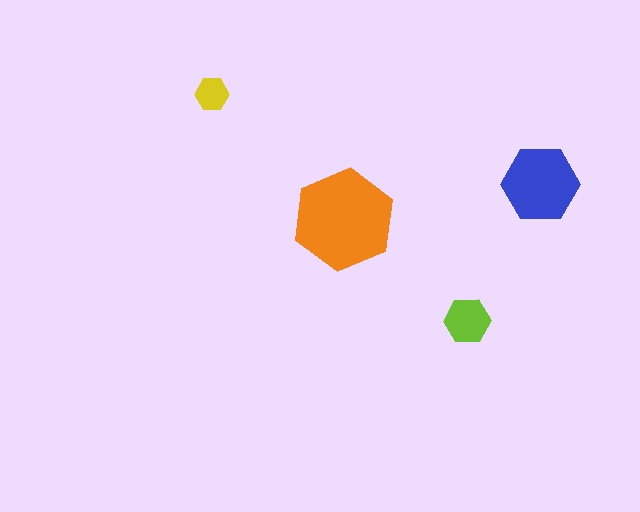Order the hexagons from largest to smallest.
the orange one, the blue one, the lime one, the yellow one.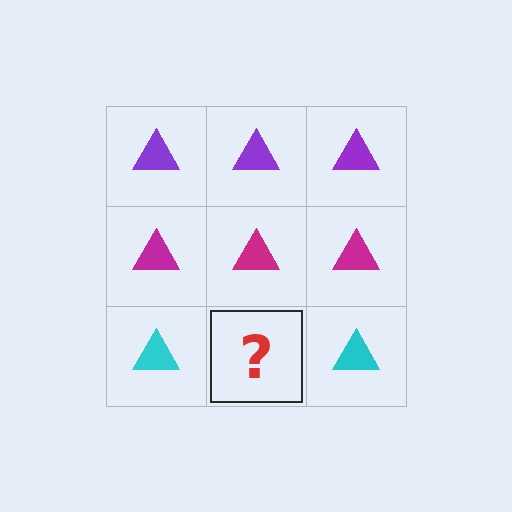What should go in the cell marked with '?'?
The missing cell should contain a cyan triangle.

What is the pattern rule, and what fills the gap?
The rule is that each row has a consistent color. The gap should be filled with a cyan triangle.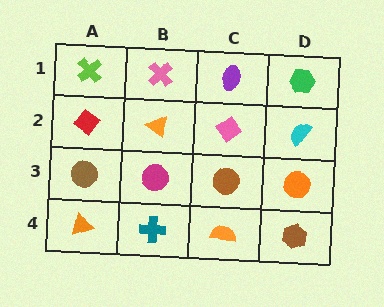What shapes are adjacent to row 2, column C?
A purple ellipse (row 1, column C), a brown circle (row 3, column C), an orange triangle (row 2, column B), a cyan semicircle (row 2, column D).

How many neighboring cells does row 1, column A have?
2.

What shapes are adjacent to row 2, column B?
A pink cross (row 1, column B), a magenta circle (row 3, column B), a red diamond (row 2, column A), a pink diamond (row 2, column C).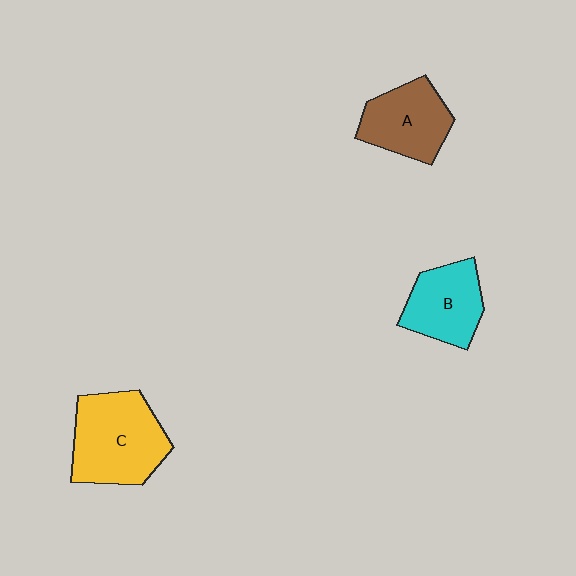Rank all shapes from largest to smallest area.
From largest to smallest: C (yellow), A (brown), B (cyan).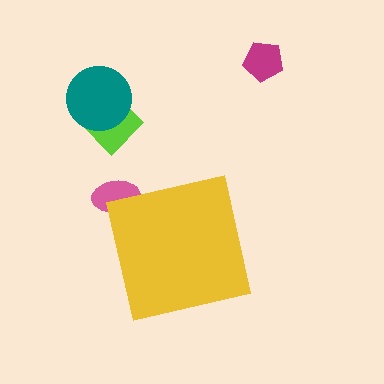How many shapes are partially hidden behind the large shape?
1 shape is partially hidden.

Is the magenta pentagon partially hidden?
No, the magenta pentagon is fully visible.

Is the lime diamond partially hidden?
No, the lime diamond is fully visible.